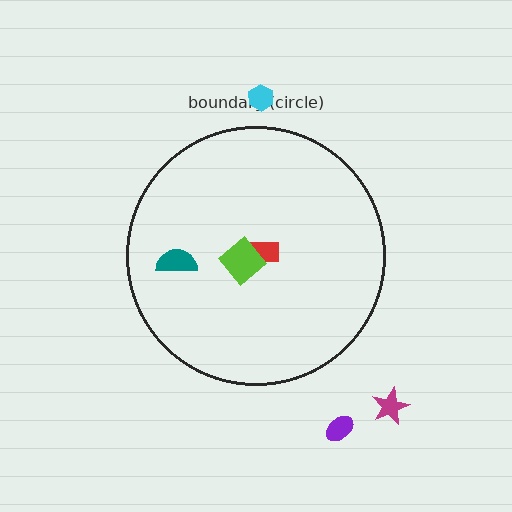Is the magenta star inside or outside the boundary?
Outside.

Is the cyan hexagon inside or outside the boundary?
Outside.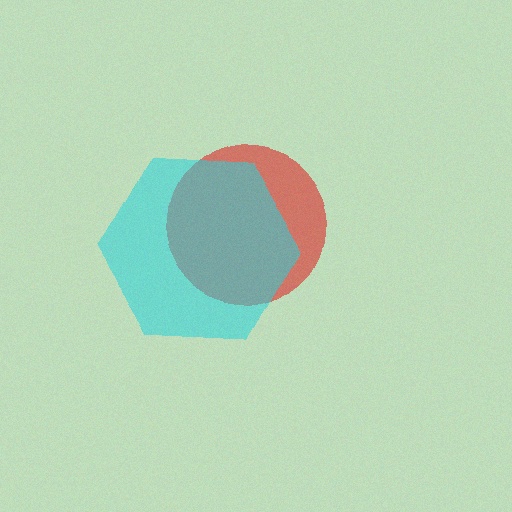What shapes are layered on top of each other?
The layered shapes are: a red circle, a cyan hexagon.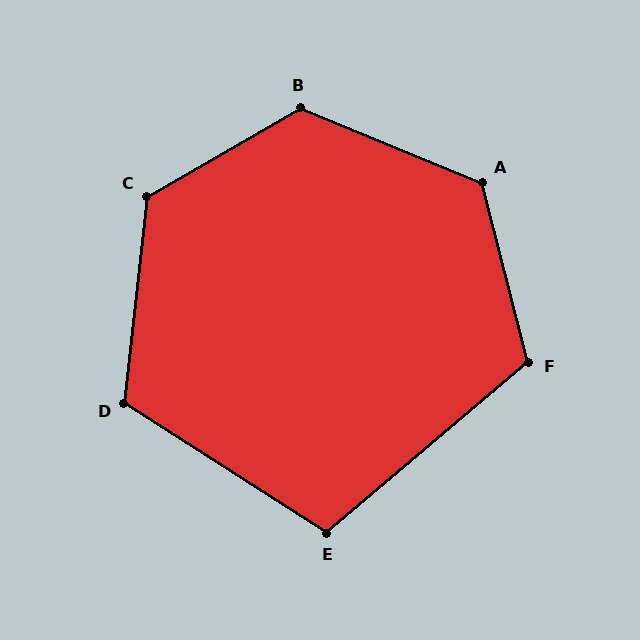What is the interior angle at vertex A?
Approximately 127 degrees (obtuse).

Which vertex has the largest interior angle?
B, at approximately 128 degrees.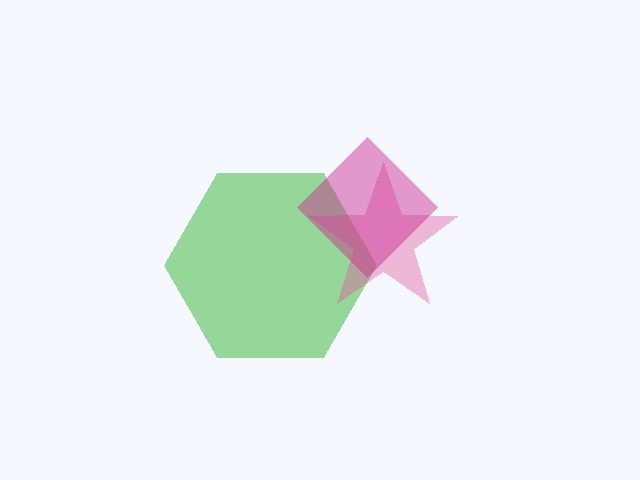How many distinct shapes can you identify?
There are 3 distinct shapes: a green hexagon, a pink star, a magenta diamond.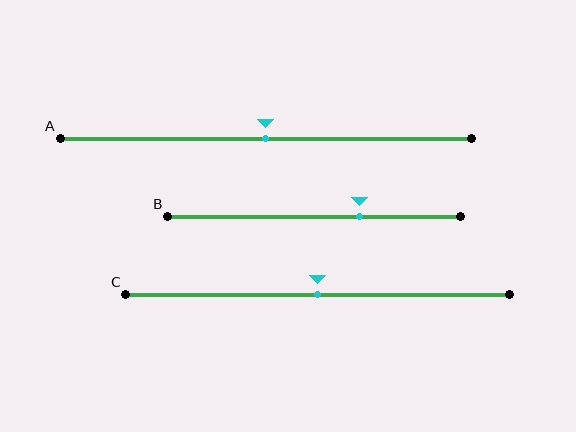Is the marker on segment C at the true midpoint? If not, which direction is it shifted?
Yes, the marker on segment C is at the true midpoint.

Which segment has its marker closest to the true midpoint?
Segment A has its marker closest to the true midpoint.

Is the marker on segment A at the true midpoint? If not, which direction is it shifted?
Yes, the marker on segment A is at the true midpoint.